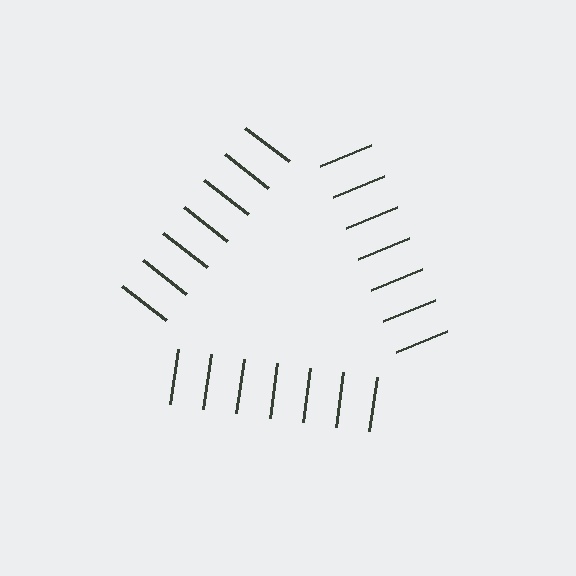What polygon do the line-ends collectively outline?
An illusory triangle — the line segments terminate on its edges but no continuous stroke is drawn.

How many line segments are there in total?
21 — 7 along each of the 3 edges.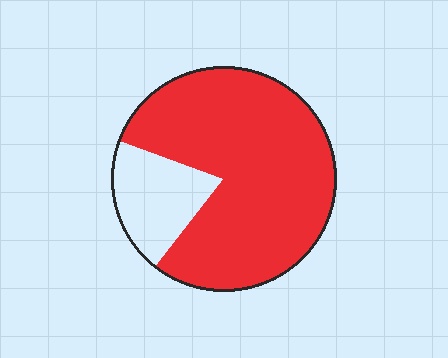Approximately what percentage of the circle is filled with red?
Approximately 80%.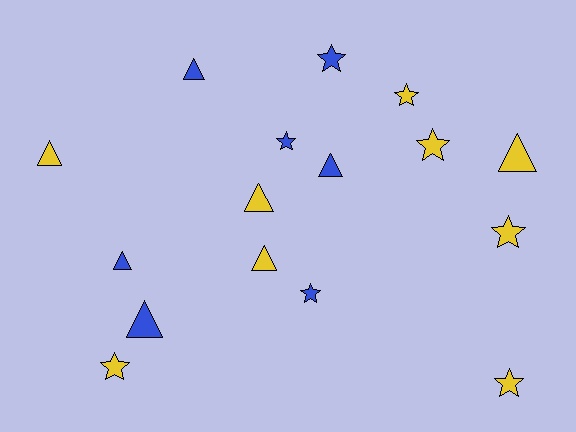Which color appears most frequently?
Yellow, with 9 objects.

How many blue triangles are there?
There are 4 blue triangles.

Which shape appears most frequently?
Star, with 8 objects.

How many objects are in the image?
There are 16 objects.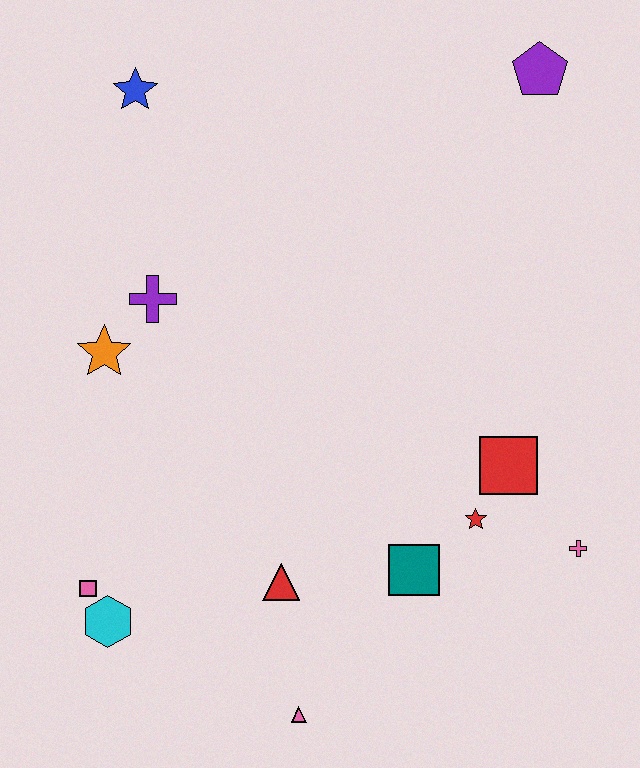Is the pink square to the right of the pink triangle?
No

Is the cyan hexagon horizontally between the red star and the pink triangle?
No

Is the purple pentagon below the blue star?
No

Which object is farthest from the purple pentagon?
The cyan hexagon is farthest from the purple pentagon.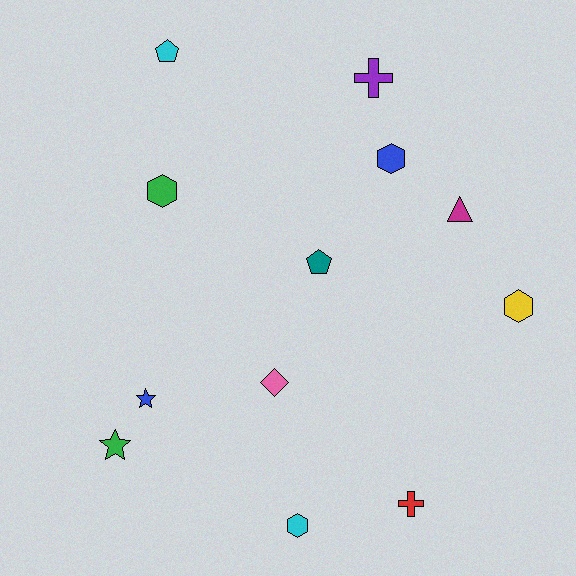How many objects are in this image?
There are 12 objects.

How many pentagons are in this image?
There are 2 pentagons.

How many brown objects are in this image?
There are no brown objects.